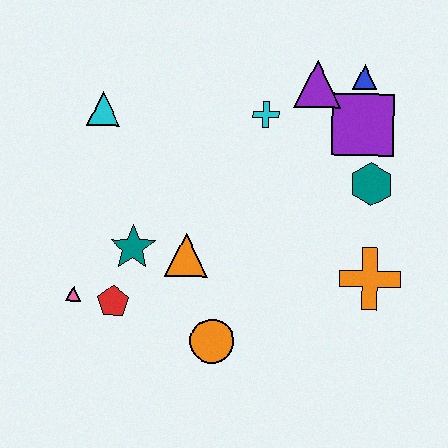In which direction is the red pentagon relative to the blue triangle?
The red pentagon is to the left of the blue triangle.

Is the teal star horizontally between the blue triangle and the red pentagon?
Yes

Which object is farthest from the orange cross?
The cyan triangle is farthest from the orange cross.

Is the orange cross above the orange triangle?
No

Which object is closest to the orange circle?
The orange triangle is closest to the orange circle.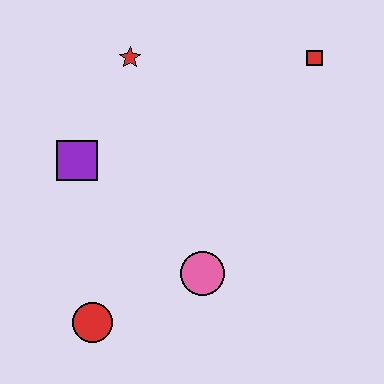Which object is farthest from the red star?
The red circle is farthest from the red star.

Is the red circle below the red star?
Yes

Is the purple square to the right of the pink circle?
No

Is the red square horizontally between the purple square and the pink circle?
No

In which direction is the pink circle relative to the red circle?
The pink circle is to the right of the red circle.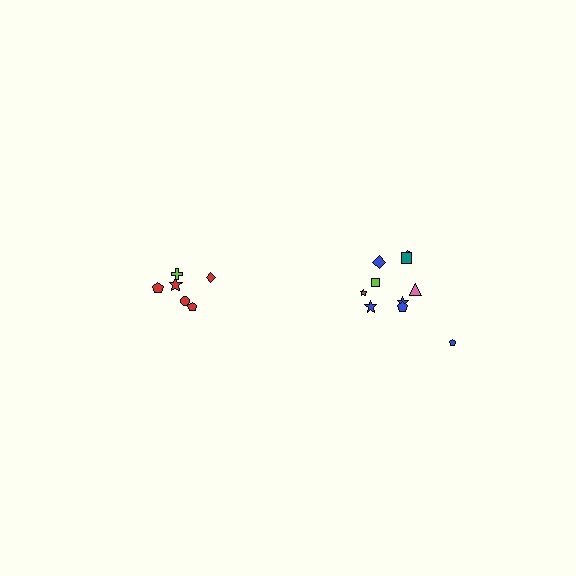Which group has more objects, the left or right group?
The right group.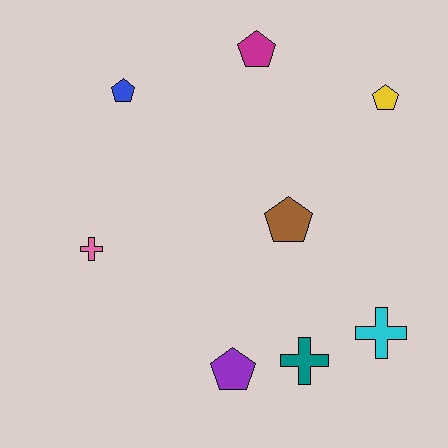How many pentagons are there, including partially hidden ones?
There are 5 pentagons.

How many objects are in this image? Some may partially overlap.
There are 8 objects.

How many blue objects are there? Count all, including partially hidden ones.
There is 1 blue object.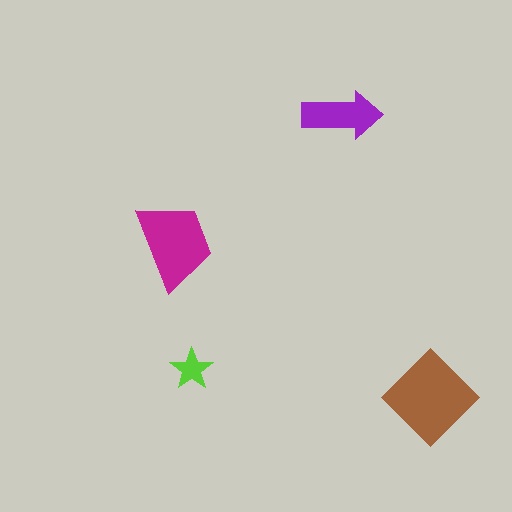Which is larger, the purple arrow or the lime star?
The purple arrow.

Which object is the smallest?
The lime star.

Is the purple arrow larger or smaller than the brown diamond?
Smaller.